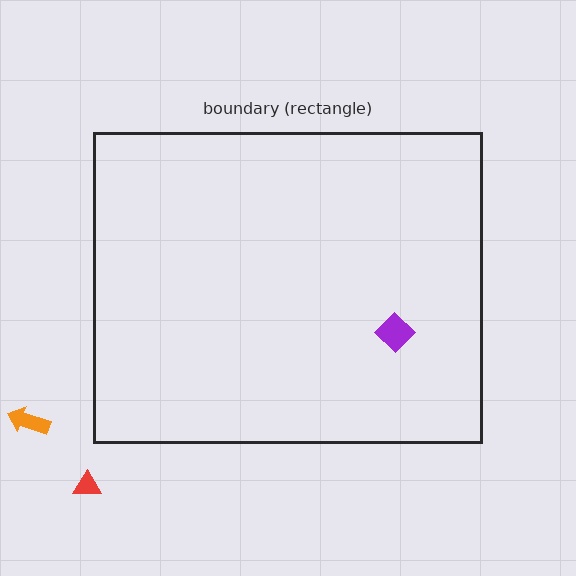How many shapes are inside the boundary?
1 inside, 2 outside.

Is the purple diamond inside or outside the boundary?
Inside.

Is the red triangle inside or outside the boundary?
Outside.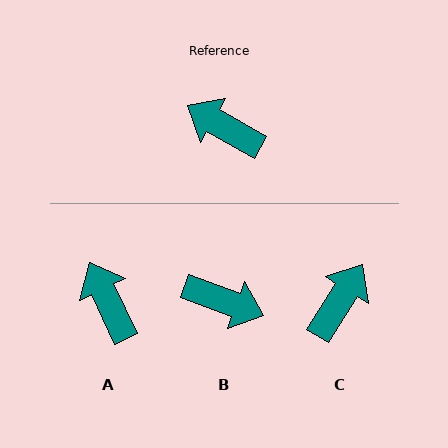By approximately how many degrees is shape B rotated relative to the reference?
Approximately 171 degrees clockwise.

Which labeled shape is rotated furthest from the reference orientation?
B, about 171 degrees away.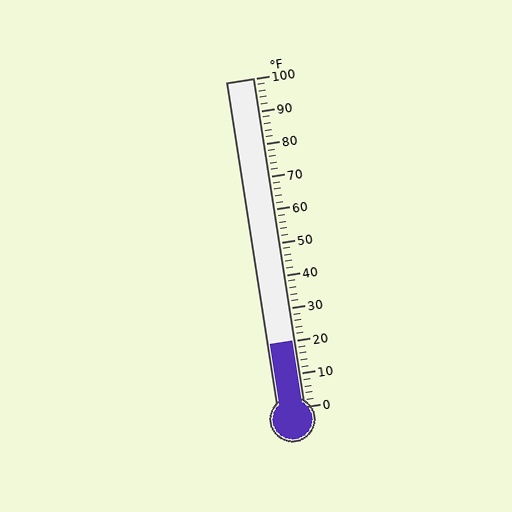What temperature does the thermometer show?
The thermometer shows approximately 20°F.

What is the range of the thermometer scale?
The thermometer scale ranges from 0°F to 100°F.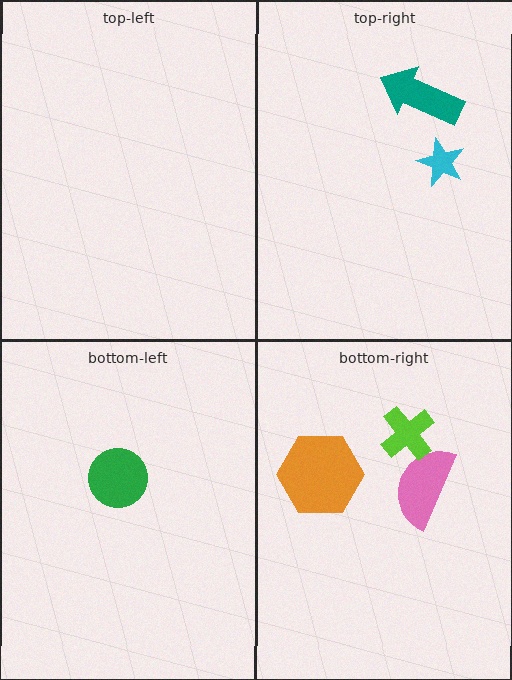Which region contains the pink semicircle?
The bottom-right region.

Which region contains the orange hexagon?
The bottom-right region.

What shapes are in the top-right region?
The teal arrow, the cyan star.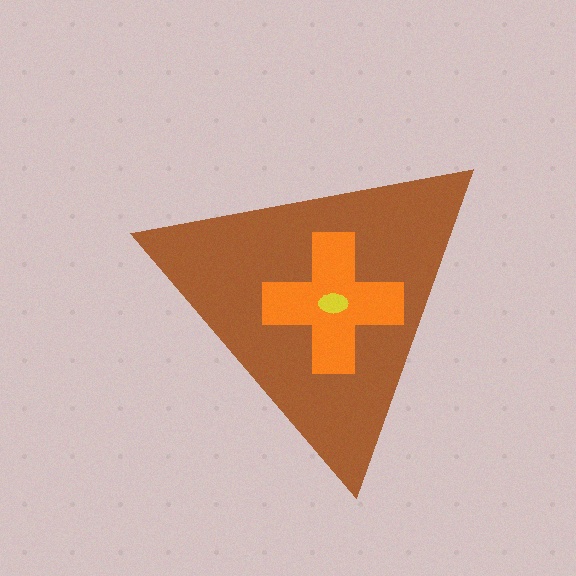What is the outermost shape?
The brown triangle.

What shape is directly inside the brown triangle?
The orange cross.